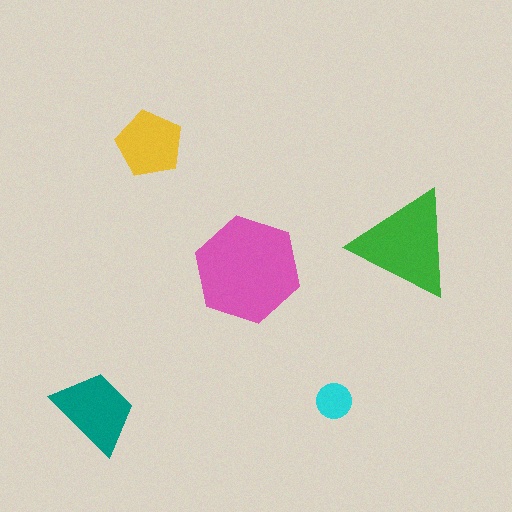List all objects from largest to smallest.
The pink hexagon, the green triangle, the teal trapezoid, the yellow pentagon, the cyan circle.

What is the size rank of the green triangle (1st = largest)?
2nd.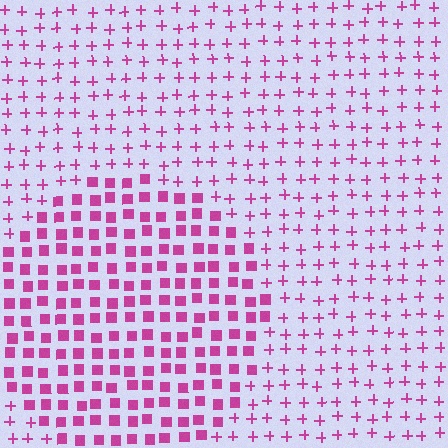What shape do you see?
I see a circle.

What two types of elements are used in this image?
The image uses squares inside the circle region and plus signs outside it.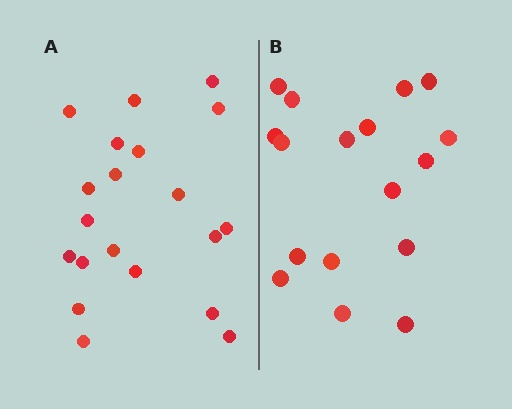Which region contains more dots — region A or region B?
Region A (the left region) has more dots.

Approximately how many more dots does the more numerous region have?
Region A has just a few more — roughly 2 or 3 more dots than region B.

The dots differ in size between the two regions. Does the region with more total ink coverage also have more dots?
No. Region B has more total ink coverage because its dots are larger, but region A actually contains more individual dots. Total area can be misleading — the number of items is what matters here.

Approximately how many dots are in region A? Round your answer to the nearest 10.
About 20 dots.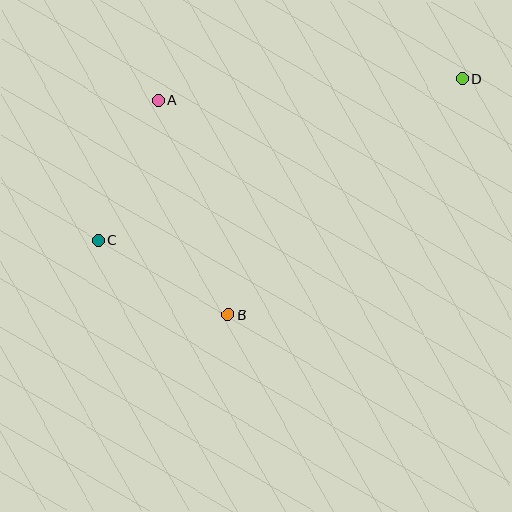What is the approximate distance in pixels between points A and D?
The distance between A and D is approximately 304 pixels.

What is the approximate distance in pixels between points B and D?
The distance between B and D is approximately 332 pixels.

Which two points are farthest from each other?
Points C and D are farthest from each other.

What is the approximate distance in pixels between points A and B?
The distance between A and B is approximately 225 pixels.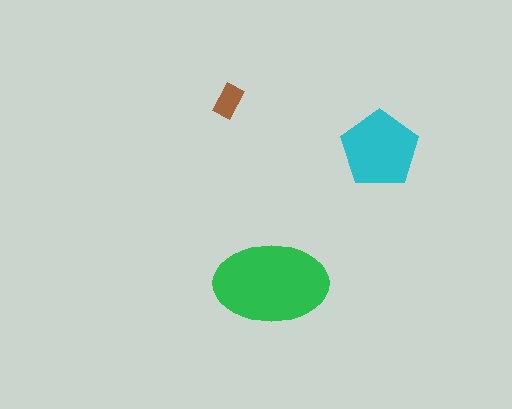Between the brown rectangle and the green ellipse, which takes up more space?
The green ellipse.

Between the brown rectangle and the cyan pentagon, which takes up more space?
The cyan pentagon.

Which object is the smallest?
The brown rectangle.